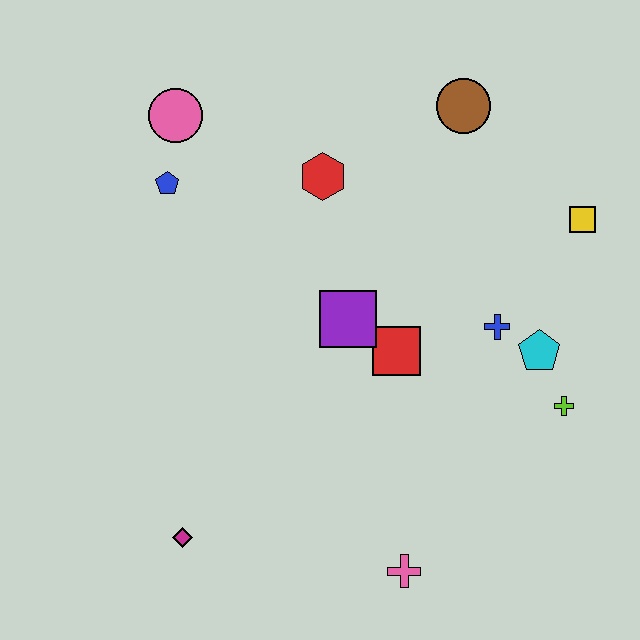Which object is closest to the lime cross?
The cyan pentagon is closest to the lime cross.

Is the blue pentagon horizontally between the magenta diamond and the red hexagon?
No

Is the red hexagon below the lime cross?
No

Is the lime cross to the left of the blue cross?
No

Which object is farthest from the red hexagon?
The pink cross is farthest from the red hexagon.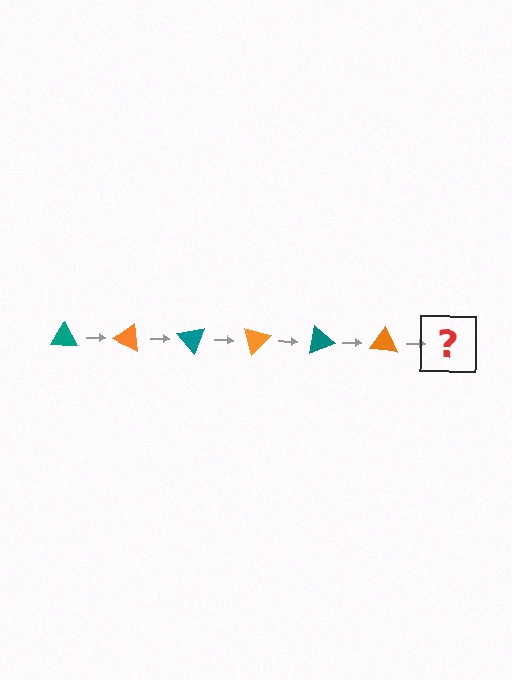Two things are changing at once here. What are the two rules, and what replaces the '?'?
The two rules are that it rotates 25 degrees each step and the color cycles through teal and orange. The '?' should be a teal triangle, rotated 150 degrees from the start.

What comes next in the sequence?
The next element should be a teal triangle, rotated 150 degrees from the start.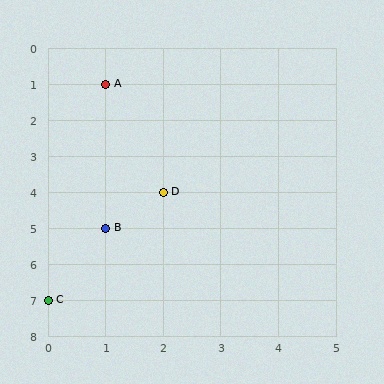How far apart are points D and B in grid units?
Points D and B are 1 column and 1 row apart (about 1.4 grid units diagonally).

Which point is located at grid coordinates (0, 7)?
Point C is at (0, 7).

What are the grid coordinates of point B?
Point B is at grid coordinates (1, 5).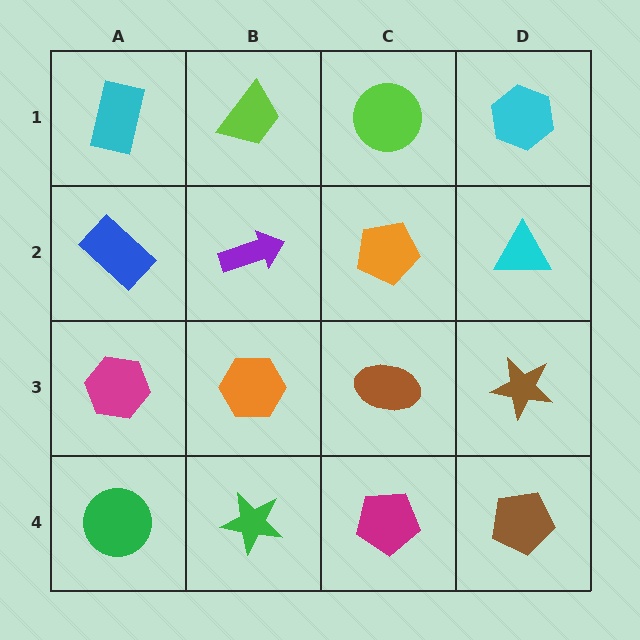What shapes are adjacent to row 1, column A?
A blue rectangle (row 2, column A), a lime trapezoid (row 1, column B).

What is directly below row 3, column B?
A green star.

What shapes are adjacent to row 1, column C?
An orange pentagon (row 2, column C), a lime trapezoid (row 1, column B), a cyan hexagon (row 1, column D).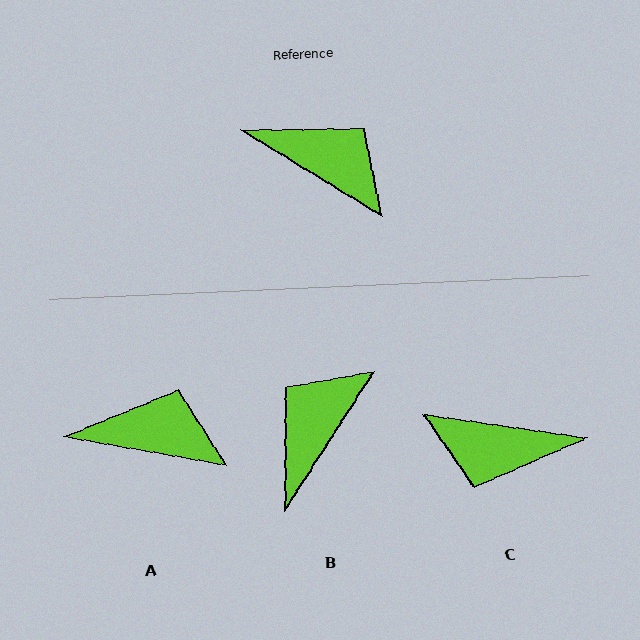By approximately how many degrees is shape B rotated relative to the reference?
Approximately 89 degrees counter-clockwise.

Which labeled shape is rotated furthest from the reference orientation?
C, about 157 degrees away.